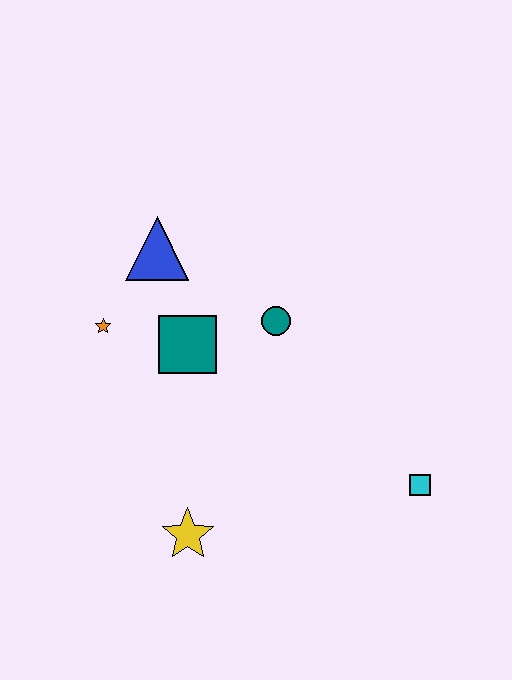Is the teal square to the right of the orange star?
Yes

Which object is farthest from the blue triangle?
The cyan square is farthest from the blue triangle.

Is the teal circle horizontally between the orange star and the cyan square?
Yes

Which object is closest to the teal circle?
The teal square is closest to the teal circle.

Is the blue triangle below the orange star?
No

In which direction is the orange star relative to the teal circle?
The orange star is to the left of the teal circle.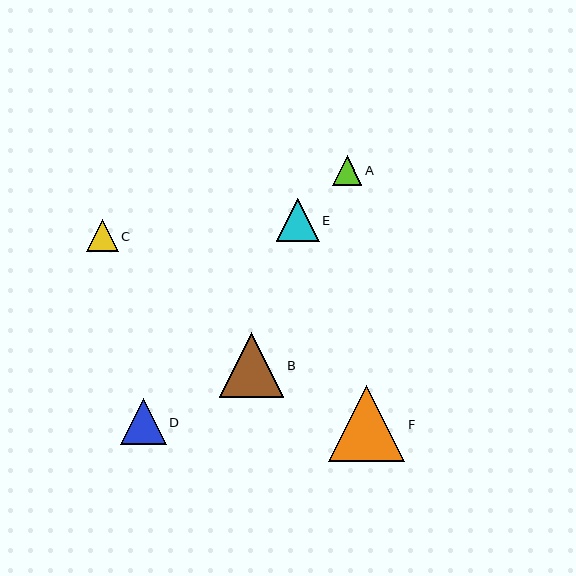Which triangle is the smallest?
Triangle A is the smallest with a size of approximately 30 pixels.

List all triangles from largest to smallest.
From largest to smallest: F, B, D, E, C, A.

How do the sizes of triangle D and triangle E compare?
Triangle D and triangle E are approximately the same size.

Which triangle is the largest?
Triangle F is the largest with a size of approximately 76 pixels.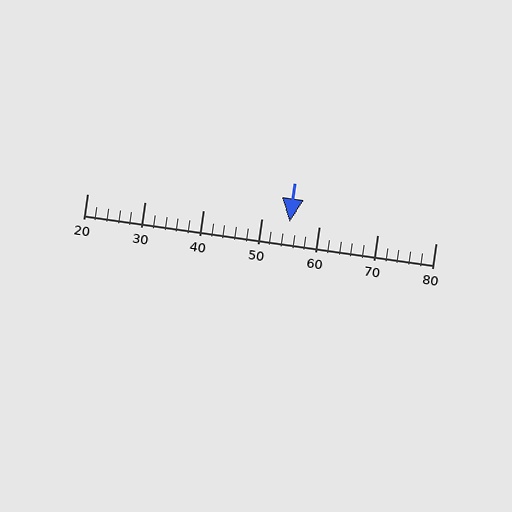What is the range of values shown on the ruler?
The ruler shows values from 20 to 80.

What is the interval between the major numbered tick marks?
The major tick marks are spaced 10 units apart.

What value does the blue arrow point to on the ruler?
The blue arrow points to approximately 55.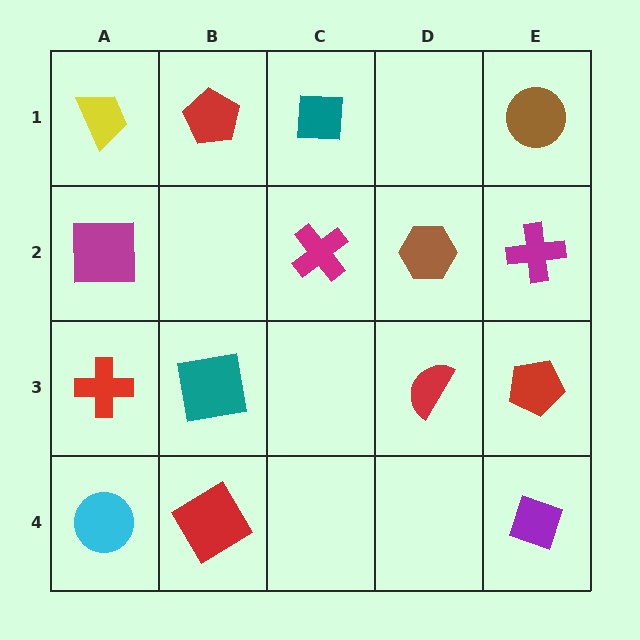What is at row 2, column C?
A magenta cross.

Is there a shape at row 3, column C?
No, that cell is empty.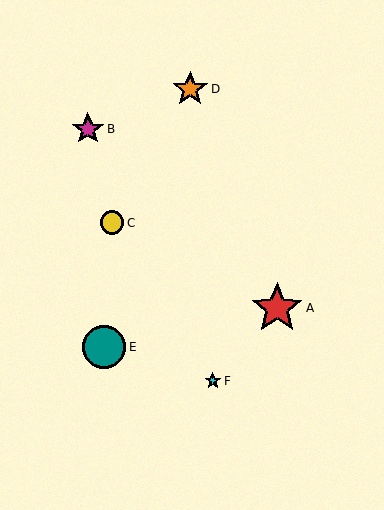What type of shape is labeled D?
Shape D is an orange star.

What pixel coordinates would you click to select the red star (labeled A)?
Click at (277, 308) to select the red star A.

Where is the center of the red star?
The center of the red star is at (277, 308).